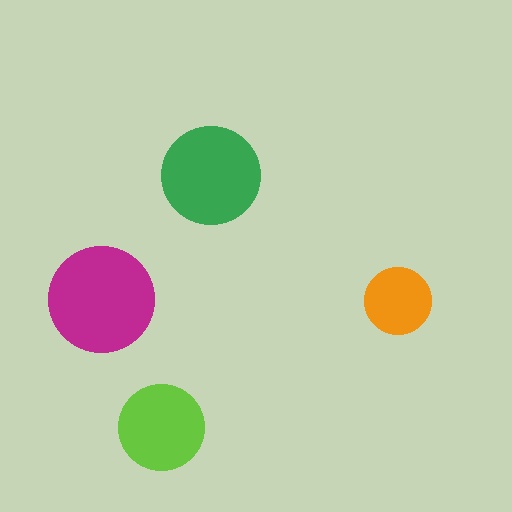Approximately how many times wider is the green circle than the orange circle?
About 1.5 times wider.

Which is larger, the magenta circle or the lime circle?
The magenta one.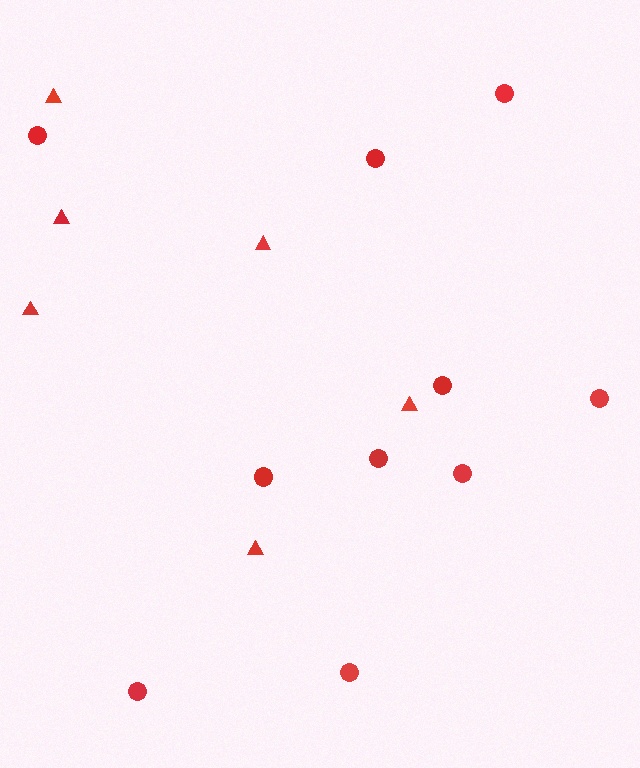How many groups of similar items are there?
There are 2 groups: one group of triangles (6) and one group of circles (10).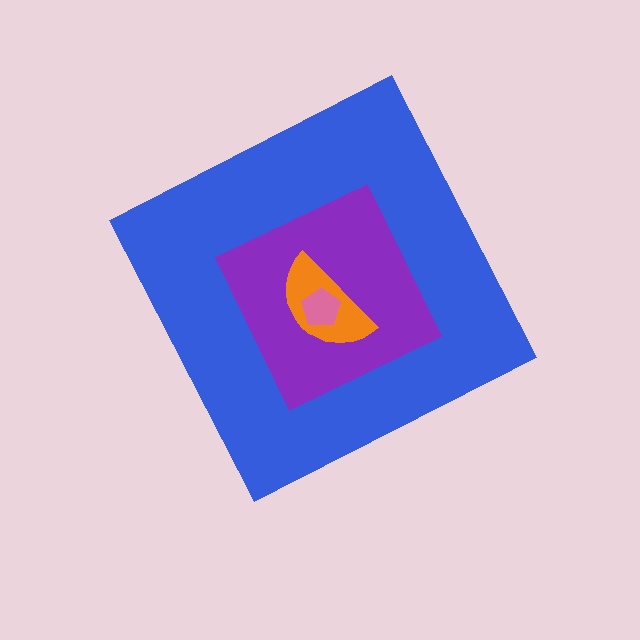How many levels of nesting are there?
4.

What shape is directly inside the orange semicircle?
The pink pentagon.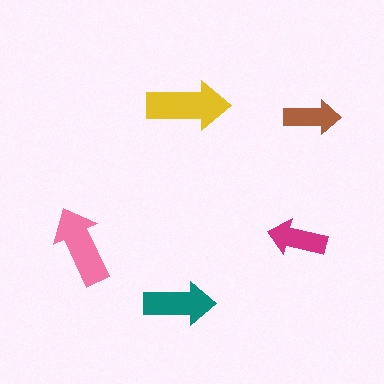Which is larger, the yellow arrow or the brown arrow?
The yellow one.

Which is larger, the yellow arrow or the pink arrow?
The yellow one.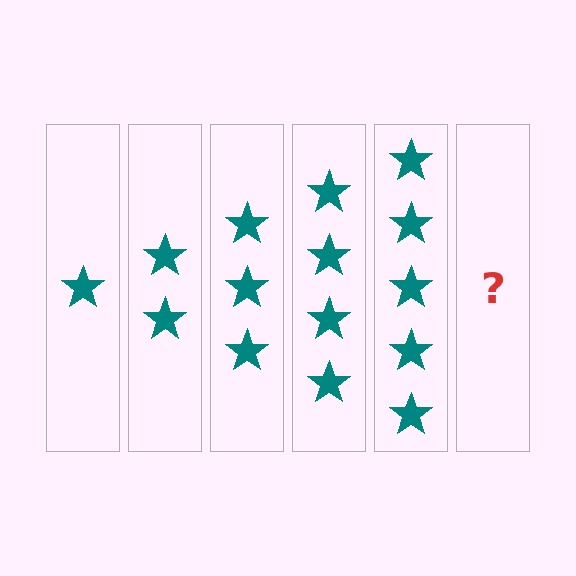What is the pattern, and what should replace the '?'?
The pattern is that each step adds one more star. The '?' should be 6 stars.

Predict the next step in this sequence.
The next step is 6 stars.